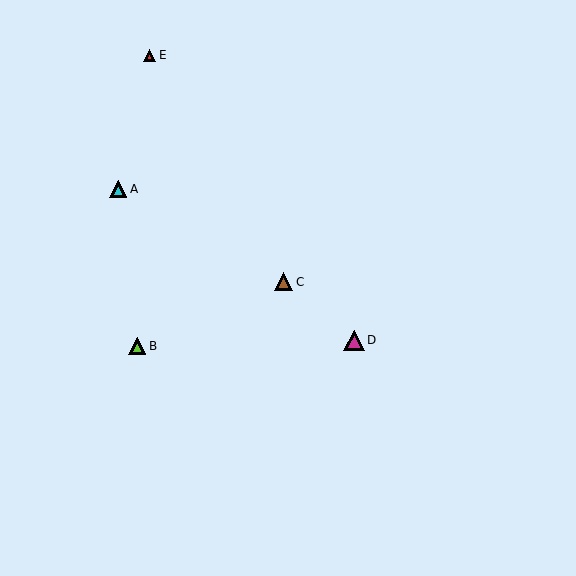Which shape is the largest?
The magenta triangle (labeled D) is the largest.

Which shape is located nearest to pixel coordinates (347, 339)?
The magenta triangle (labeled D) at (354, 340) is nearest to that location.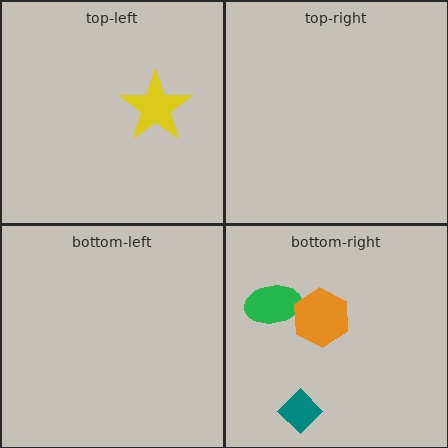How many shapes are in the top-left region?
1.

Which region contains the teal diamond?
The bottom-right region.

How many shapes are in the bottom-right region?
3.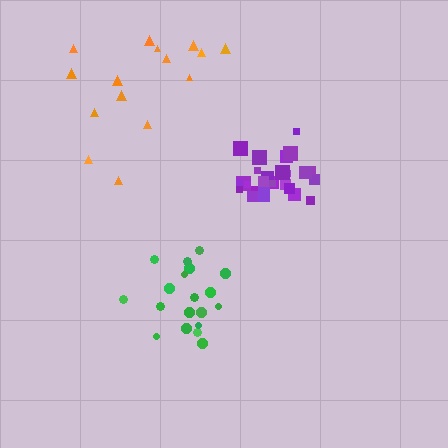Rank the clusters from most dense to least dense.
purple, green, orange.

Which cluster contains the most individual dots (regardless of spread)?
Purple (26).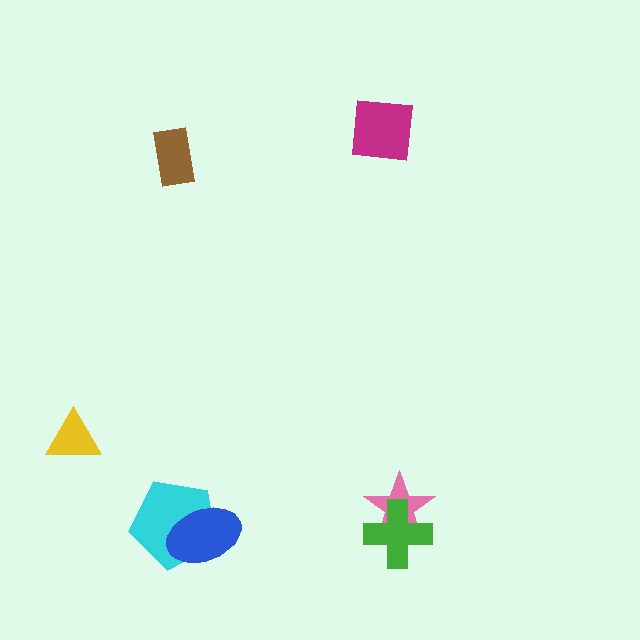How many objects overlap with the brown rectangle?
0 objects overlap with the brown rectangle.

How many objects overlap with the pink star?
1 object overlaps with the pink star.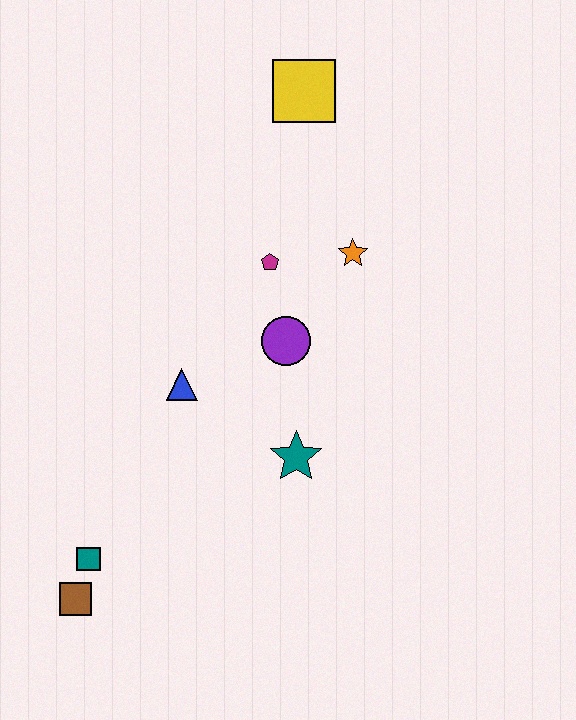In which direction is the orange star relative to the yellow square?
The orange star is below the yellow square.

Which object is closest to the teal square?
The brown square is closest to the teal square.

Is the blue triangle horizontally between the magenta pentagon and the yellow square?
No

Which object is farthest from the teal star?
The yellow square is farthest from the teal star.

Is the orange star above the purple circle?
Yes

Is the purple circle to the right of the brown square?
Yes